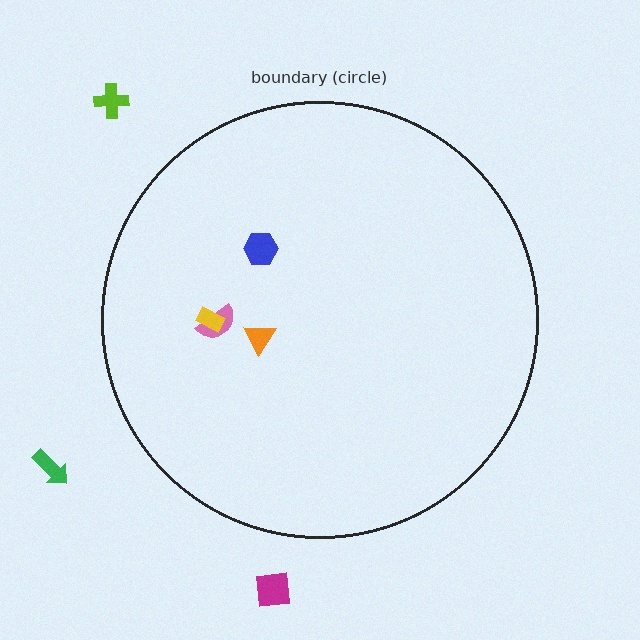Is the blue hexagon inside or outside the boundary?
Inside.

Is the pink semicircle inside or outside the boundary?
Inside.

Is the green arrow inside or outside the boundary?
Outside.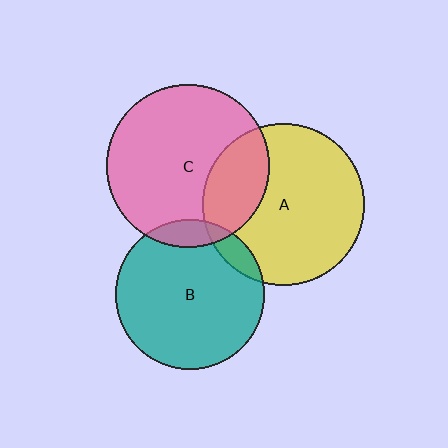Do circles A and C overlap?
Yes.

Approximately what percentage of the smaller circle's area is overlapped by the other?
Approximately 25%.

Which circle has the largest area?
Circle C (pink).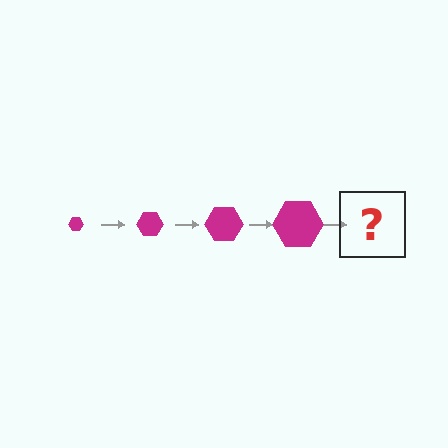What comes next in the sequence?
The next element should be a magenta hexagon, larger than the previous one.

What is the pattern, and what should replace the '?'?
The pattern is that the hexagon gets progressively larger each step. The '?' should be a magenta hexagon, larger than the previous one.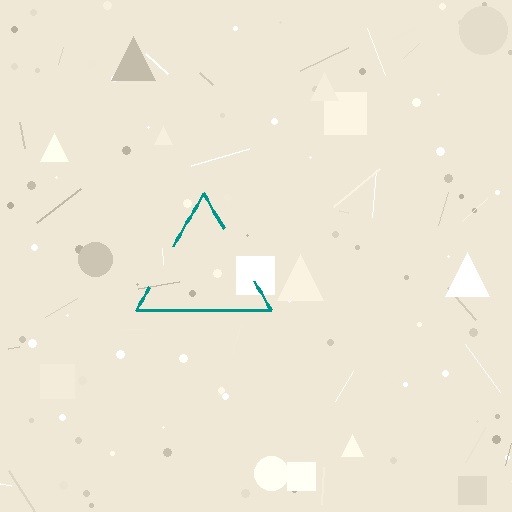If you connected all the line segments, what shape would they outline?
They would outline a triangle.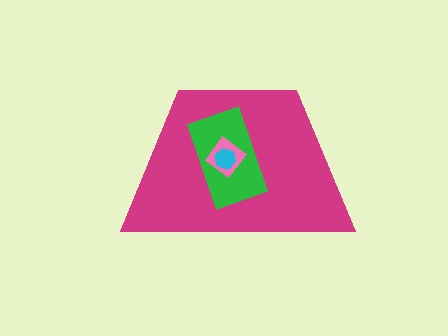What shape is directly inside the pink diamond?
The cyan hexagon.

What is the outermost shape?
The magenta trapezoid.